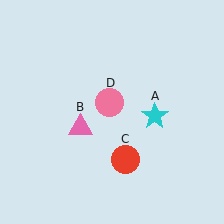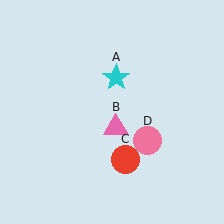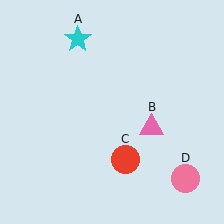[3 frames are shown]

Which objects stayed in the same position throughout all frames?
Red circle (object C) remained stationary.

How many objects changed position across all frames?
3 objects changed position: cyan star (object A), pink triangle (object B), pink circle (object D).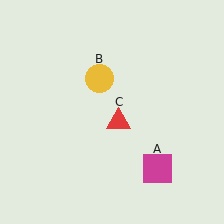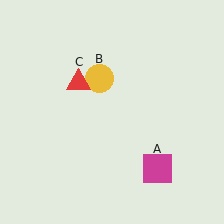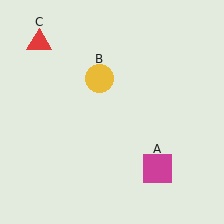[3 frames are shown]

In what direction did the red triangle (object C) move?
The red triangle (object C) moved up and to the left.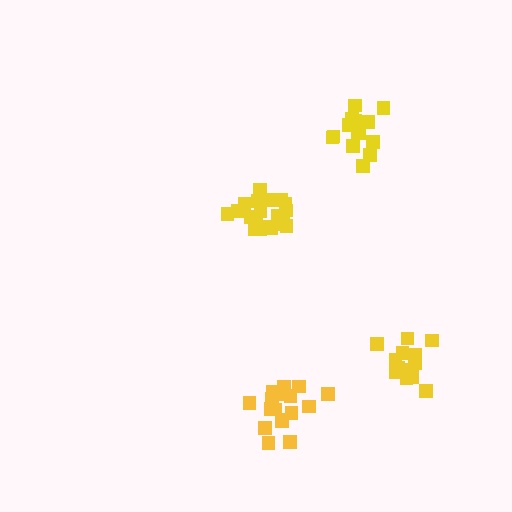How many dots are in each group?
Group 1: 18 dots, Group 2: 14 dots, Group 3: 13 dots, Group 4: 19 dots (64 total).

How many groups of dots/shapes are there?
There are 4 groups.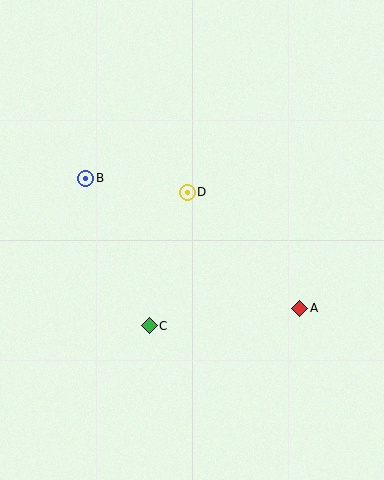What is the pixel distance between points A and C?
The distance between A and C is 152 pixels.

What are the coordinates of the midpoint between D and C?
The midpoint between D and C is at (168, 259).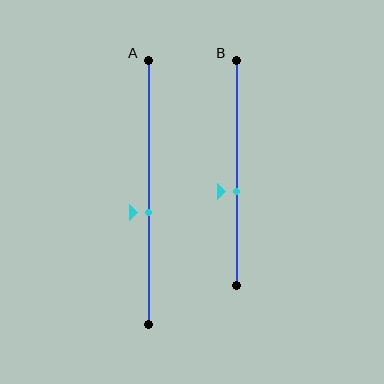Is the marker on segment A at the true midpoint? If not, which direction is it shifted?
No, the marker on segment A is shifted downward by about 8% of the segment length.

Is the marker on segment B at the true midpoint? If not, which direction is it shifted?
No, the marker on segment B is shifted downward by about 8% of the segment length.